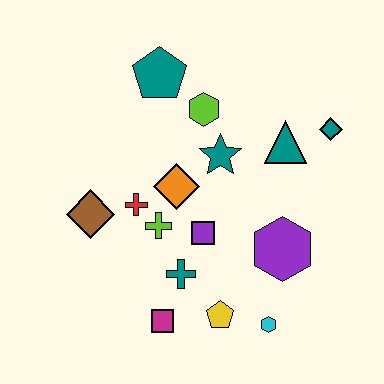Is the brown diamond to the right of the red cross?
No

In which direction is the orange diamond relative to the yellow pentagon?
The orange diamond is above the yellow pentagon.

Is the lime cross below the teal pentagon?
Yes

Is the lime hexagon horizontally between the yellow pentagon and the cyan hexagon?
No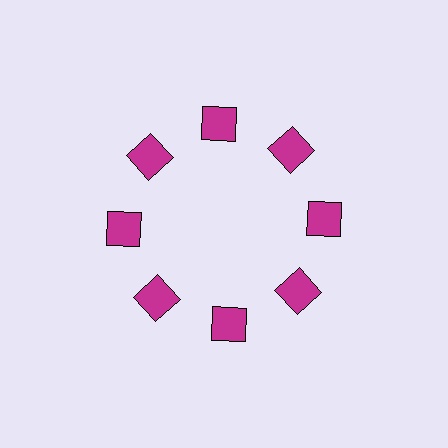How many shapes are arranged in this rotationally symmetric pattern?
There are 8 shapes, arranged in 8 groups of 1.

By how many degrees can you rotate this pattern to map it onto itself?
The pattern maps onto itself every 45 degrees of rotation.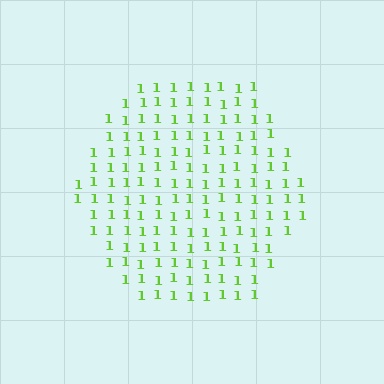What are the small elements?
The small elements are digit 1's.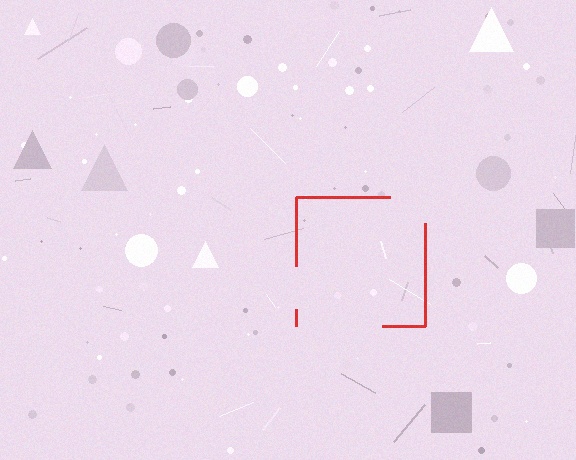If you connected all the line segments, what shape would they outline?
They would outline a square.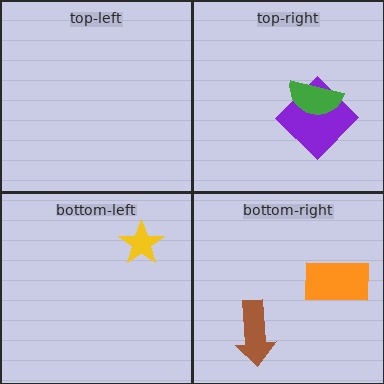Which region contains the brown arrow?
The bottom-right region.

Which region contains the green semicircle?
The top-right region.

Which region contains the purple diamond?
The top-right region.